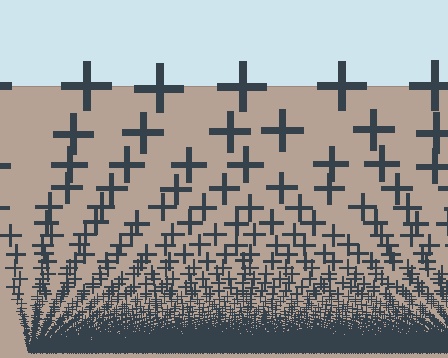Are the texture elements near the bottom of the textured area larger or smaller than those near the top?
Smaller. The gradient is inverted — elements near the bottom are smaller and denser.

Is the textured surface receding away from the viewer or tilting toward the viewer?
The surface appears to tilt toward the viewer. Texture elements get larger and sparser toward the top.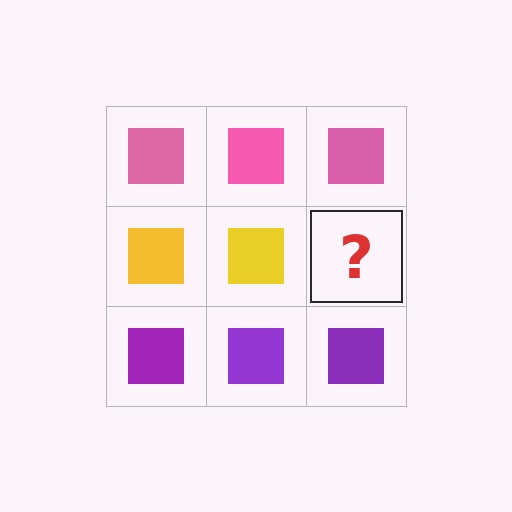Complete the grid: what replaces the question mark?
The question mark should be replaced with a yellow square.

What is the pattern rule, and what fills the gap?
The rule is that each row has a consistent color. The gap should be filled with a yellow square.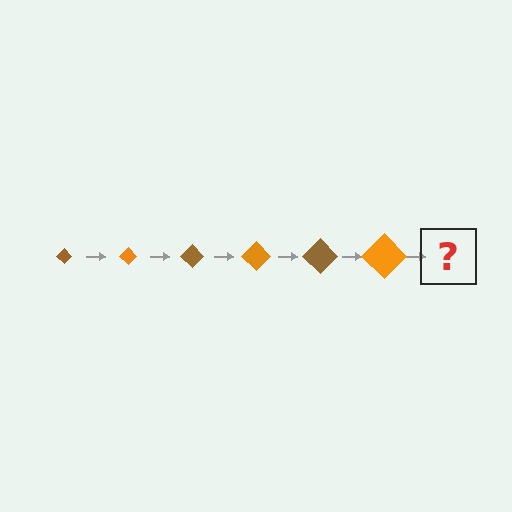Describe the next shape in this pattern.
It should be a brown diamond, larger than the previous one.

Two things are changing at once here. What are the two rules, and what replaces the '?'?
The two rules are that the diamond grows larger each step and the color cycles through brown and orange. The '?' should be a brown diamond, larger than the previous one.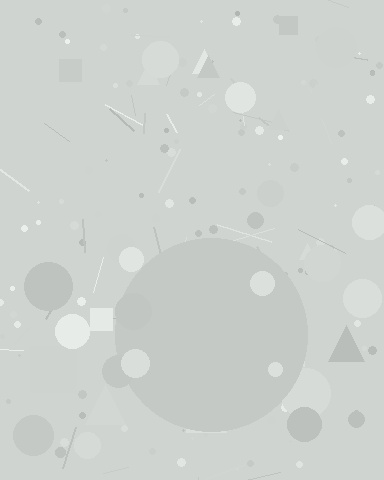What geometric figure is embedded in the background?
A circle is embedded in the background.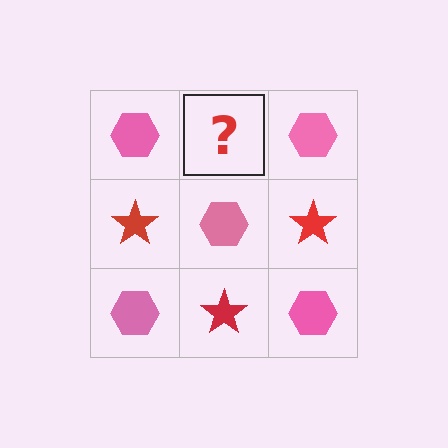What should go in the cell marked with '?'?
The missing cell should contain a red star.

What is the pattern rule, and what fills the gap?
The rule is that it alternates pink hexagon and red star in a checkerboard pattern. The gap should be filled with a red star.